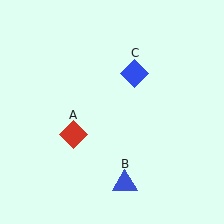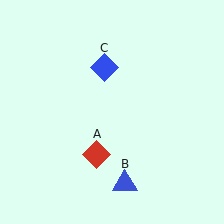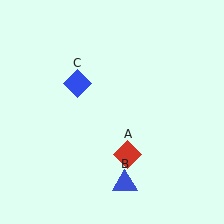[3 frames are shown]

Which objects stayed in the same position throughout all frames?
Blue triangle (object B) remained stationary.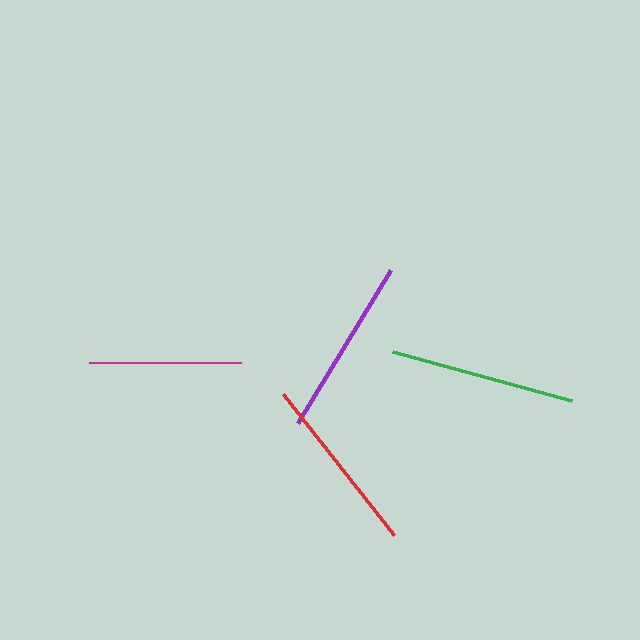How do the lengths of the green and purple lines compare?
The green and purple lines are approximately the same length.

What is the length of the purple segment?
The purple segment is approximately 179 pixels long.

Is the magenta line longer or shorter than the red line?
The red line is longer than the magenta line.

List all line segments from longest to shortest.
From longest to shortest: green, red, purple, magenta.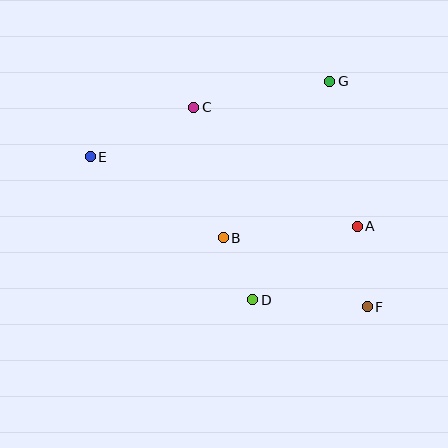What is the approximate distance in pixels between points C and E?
The distance between C and E is approximately 114 pixels.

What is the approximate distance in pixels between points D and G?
The distance between D and G is approximately 232 pixels.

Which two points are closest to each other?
Points B and D are closest to each other.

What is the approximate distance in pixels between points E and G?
The distance between E and G is approximately 251 pixels.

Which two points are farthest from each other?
Points E and F are farthest from each other.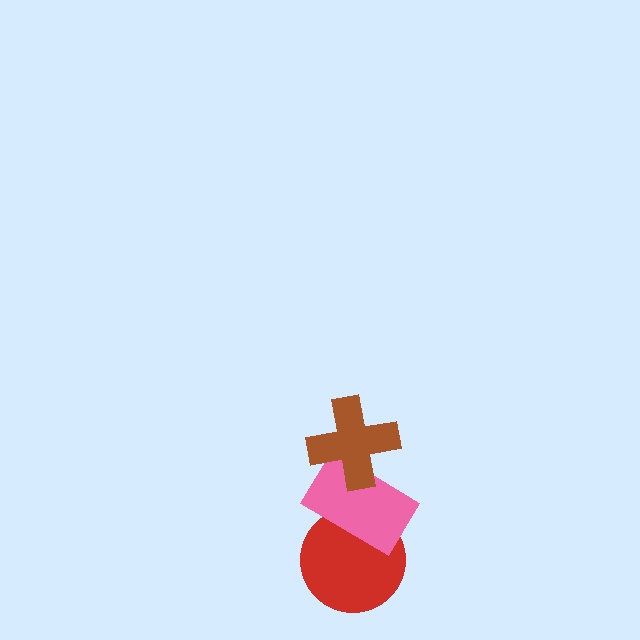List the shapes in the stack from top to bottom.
From top to bottom: the brown cross, the pink rectangle, the red circle.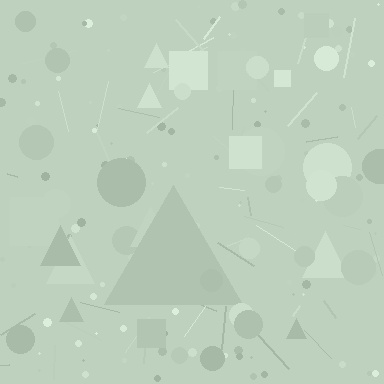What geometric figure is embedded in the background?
A triangle is embedded in the background.